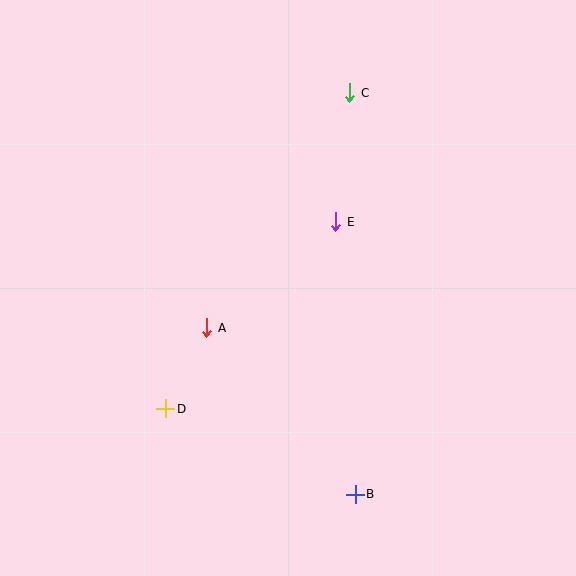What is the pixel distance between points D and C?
The distance between D and C is 366 pixels.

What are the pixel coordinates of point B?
Point B is at (355, 494).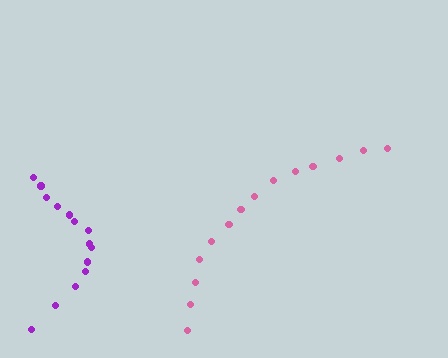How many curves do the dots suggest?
There are 2 distinct paths.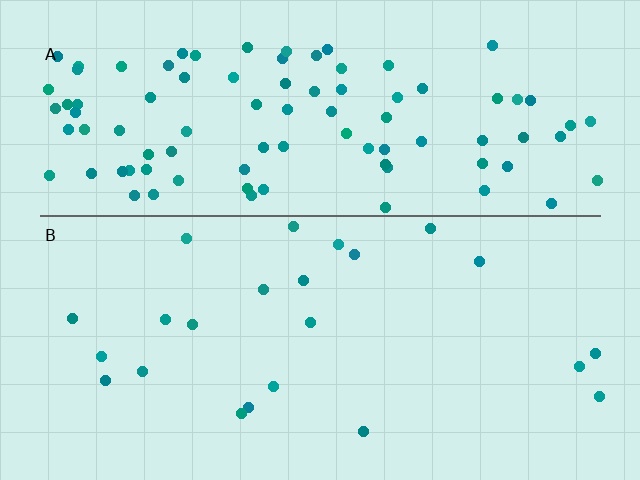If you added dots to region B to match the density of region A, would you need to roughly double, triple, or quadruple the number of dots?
Approximately quadruple.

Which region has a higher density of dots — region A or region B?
A (the top).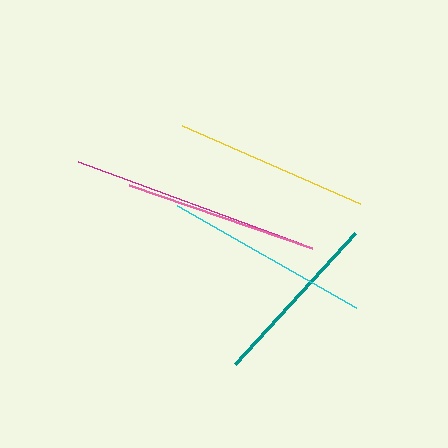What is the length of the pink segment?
The pink segment is approximately 193 pixels long.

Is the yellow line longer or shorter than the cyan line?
The cyan line is longer than the yellow line.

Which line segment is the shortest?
The teal line is the shortest at approximately 177 pixels.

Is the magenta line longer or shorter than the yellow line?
The magenta line is longer than the yellow line.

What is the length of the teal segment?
The teal segment is approximately 177 pixels long.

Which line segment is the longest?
The magenta line is the longest at approximately 238 pixels.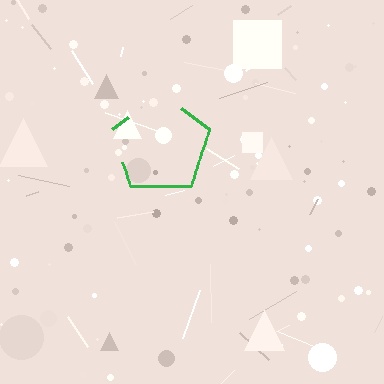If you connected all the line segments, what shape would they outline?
They would outline a pentagon.